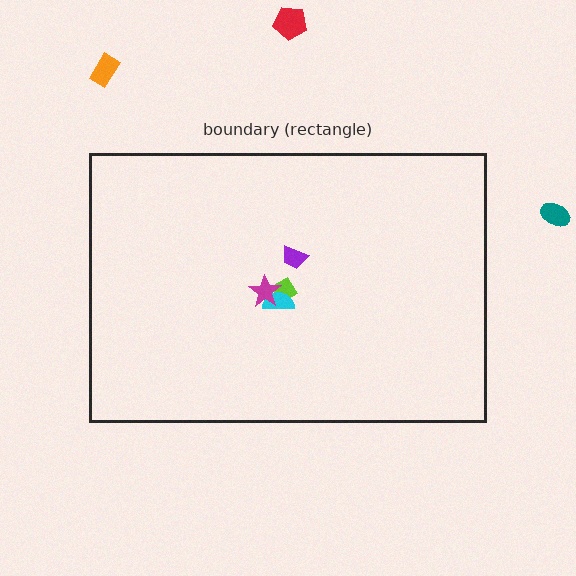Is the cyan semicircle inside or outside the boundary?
Inside.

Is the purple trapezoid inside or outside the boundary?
Inside.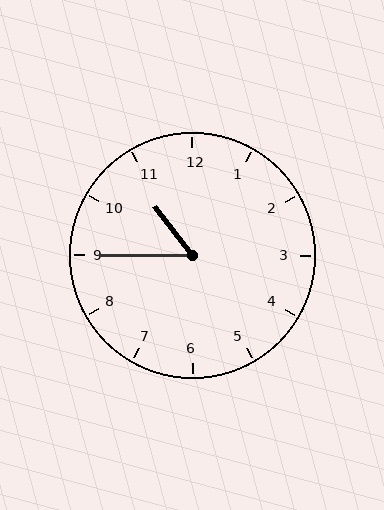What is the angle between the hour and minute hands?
Approximately 52 degrees.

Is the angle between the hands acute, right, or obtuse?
It is acute.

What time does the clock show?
10:45.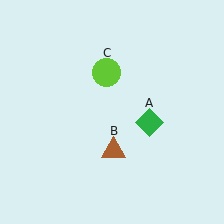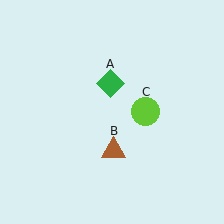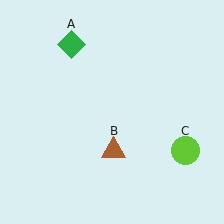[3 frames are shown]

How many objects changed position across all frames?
2 objects changed position: green diamond (object A), lime circle (object C).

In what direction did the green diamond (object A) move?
The green diamond (object A) moved up and to the left.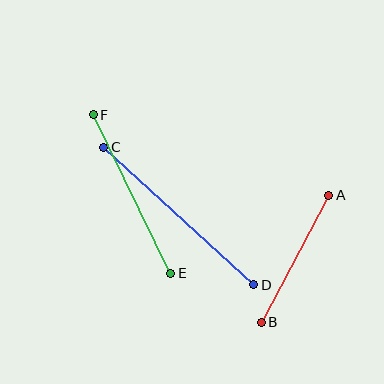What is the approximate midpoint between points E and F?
The midpoint is at approximately (132, 194) pixels.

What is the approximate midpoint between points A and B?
The midpoint is at approximately (295, 259) pixels.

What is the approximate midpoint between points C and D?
The midpoint is at approximately (179, 216) pixels.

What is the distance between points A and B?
The distance is approximately 144 pixels.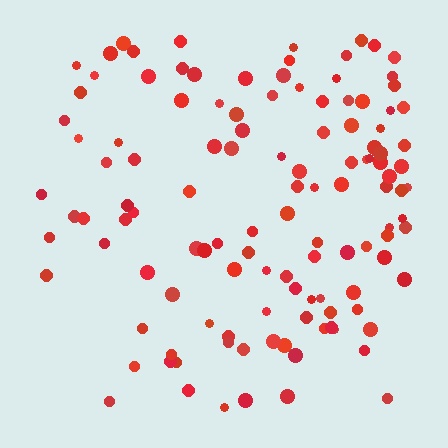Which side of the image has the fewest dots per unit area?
The left.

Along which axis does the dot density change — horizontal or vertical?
Horizontal.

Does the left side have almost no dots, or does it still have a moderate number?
Still a moderate number, just noticeably fewer than the right.